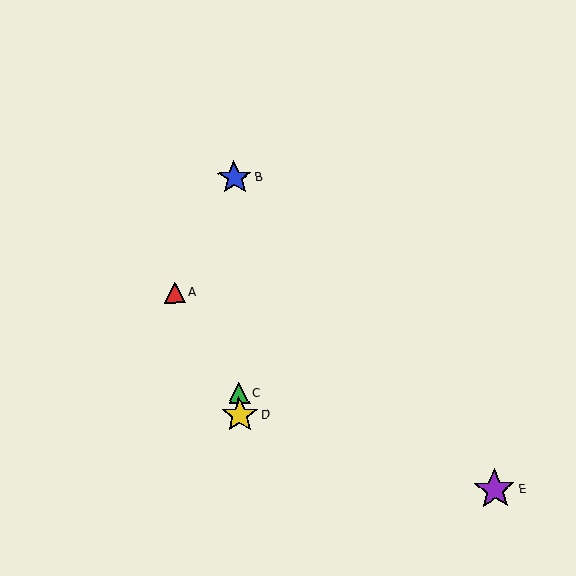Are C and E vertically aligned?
No, C is at x≈239 and E is at x≈495.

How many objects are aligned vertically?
3 objects (B, C, D) are aligned vertically.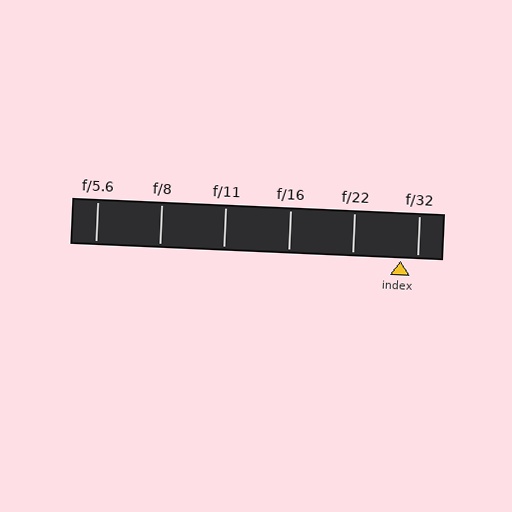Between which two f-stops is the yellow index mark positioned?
The index mark is between f/22 and f/32.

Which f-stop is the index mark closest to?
The index mark is closest to f/32.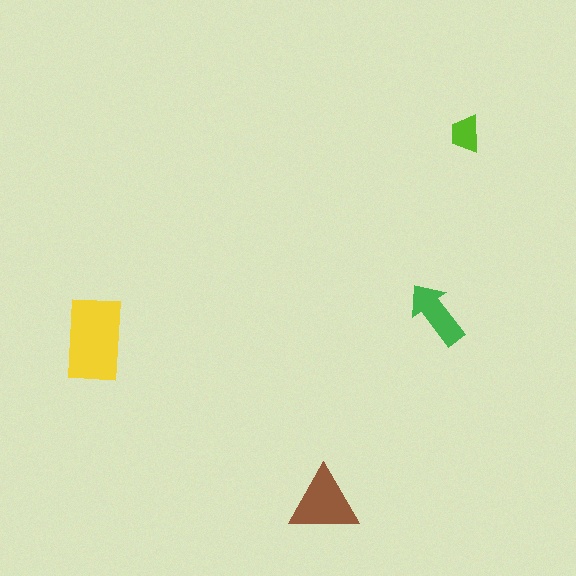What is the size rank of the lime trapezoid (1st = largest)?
4th.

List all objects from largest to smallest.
The yellow rectangle, the brown triangle, the green arrow, the lime trapezoid.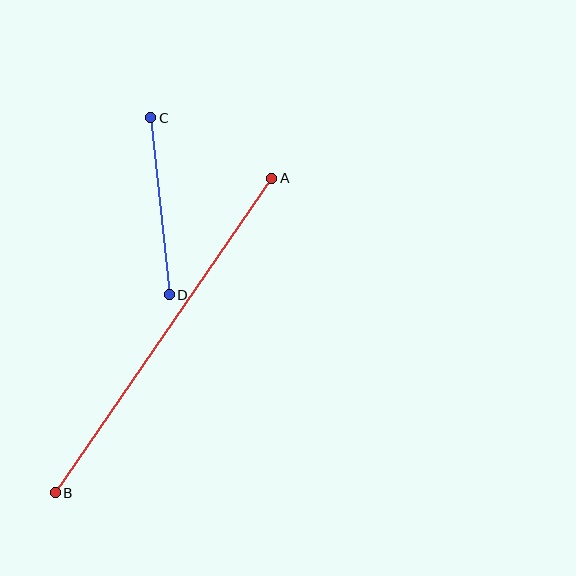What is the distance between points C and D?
The distance is approximately 178 pixels.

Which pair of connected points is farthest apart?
Points A and B are farthest apart.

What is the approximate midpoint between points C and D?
The midpoint is at approximately (160, 206) pixels.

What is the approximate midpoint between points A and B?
The midpoint is at approximately (164, 336) pixels.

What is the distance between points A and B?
The distance is approximately 382 pixels.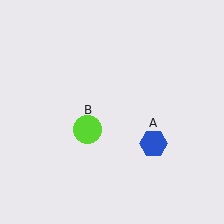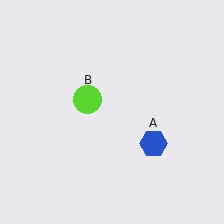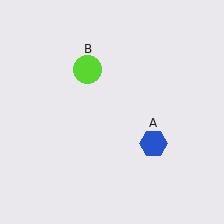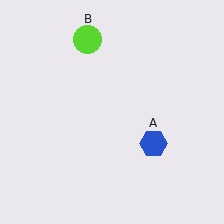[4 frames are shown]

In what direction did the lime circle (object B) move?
The lime circle (object B) moved up.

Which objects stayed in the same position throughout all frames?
Blue hexagon (object A) remained stationary.